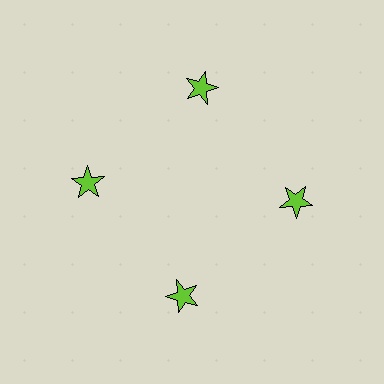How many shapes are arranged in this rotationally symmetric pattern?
There are 4 shapes, arranged in 4 groups of 1.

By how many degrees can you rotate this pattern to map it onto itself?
The pattern maps onto itself every 90 degrees of rotation.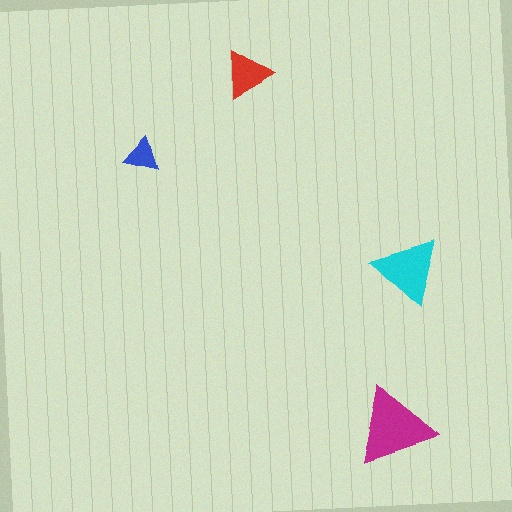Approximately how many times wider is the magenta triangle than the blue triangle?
About 2 times wider.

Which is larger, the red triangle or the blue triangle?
The red one.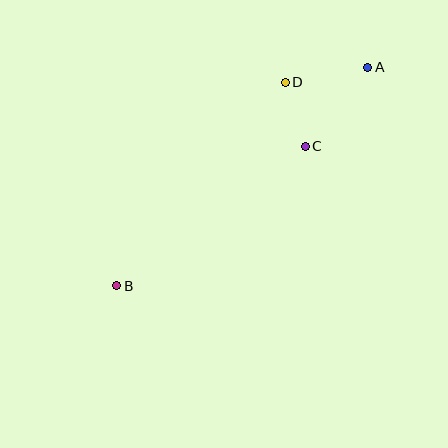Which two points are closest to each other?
Points C and D are closest to each other.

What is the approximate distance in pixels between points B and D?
The distance between B and D is approximately 264 pixels.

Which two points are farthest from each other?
Points A and B are farthest from each other.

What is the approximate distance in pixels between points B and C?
The distance between B and C is approximately 235 pixels.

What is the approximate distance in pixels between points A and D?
The distance between A and D is approximately 84 pixels.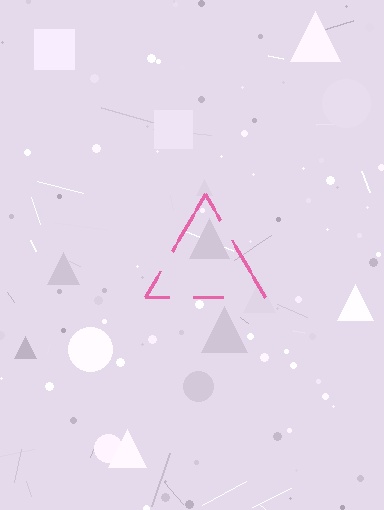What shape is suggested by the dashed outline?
The dashed outline suggests a triangle.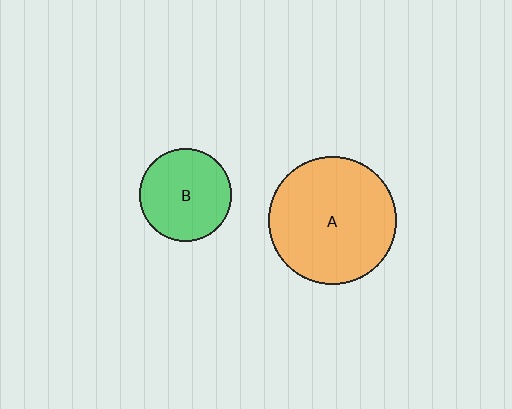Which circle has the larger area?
Circle A (orange).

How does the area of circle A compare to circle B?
Approximately 1.9 times.